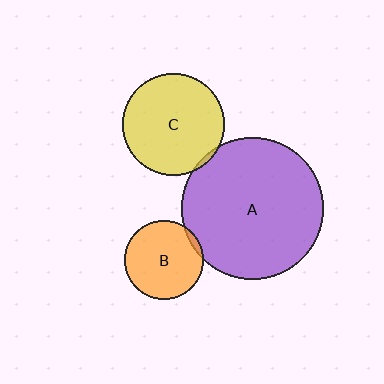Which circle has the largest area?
Circle A (purple).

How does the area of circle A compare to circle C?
Approximately 1.9 times.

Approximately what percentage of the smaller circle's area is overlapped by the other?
Approximately 5%.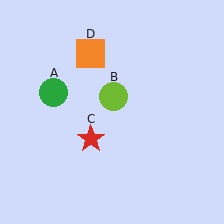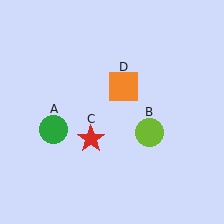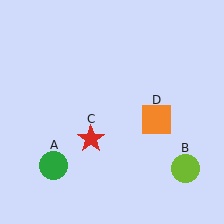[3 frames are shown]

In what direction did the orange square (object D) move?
The orange square (object D) moved down and to the right.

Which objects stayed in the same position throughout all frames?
Red star (object C) remained stationary.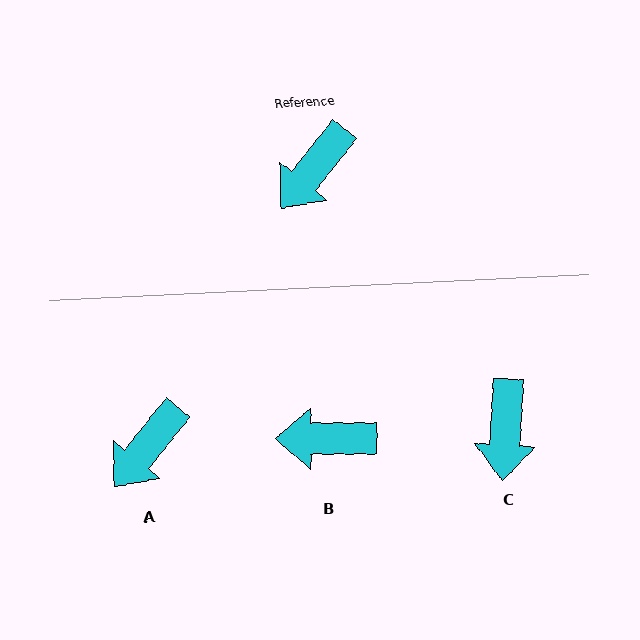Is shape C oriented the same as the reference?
No, it is off by about 35 degrees.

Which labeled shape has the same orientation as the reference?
A.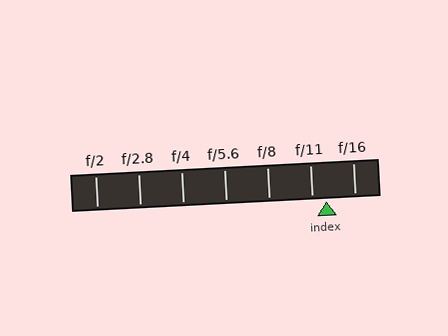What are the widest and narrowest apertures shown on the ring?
The widest aperture shown is f/2 and the narrowest is f/16.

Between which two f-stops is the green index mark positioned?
The index mark is between f/11 and f/16.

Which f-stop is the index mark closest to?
The index mark is closest to f/11.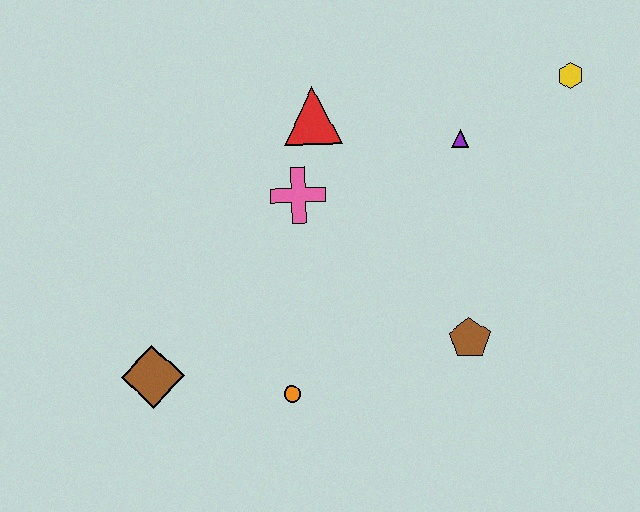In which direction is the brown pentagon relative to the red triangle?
The brown pentagon is below the red triangle.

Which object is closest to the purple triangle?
The yellow hexagon is closest to the purple triangle.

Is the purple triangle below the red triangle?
Yes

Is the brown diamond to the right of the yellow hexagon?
No